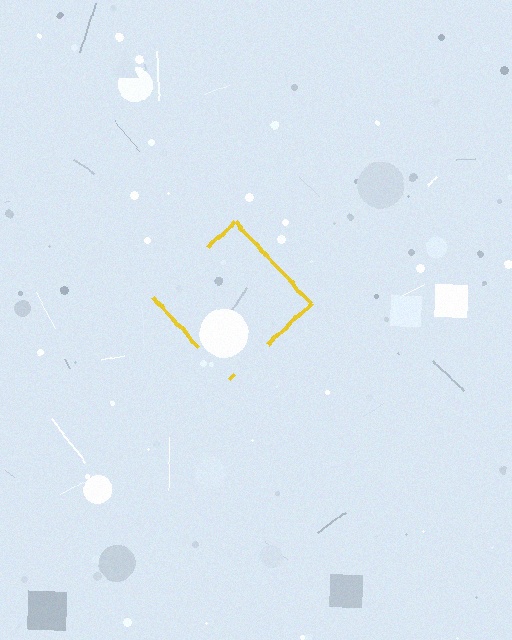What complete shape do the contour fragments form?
The contour fragments form a diamond.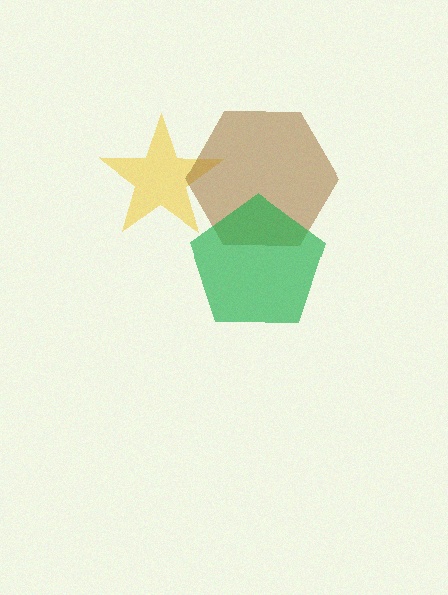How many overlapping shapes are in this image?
There are 3 overlapping shapes in the image.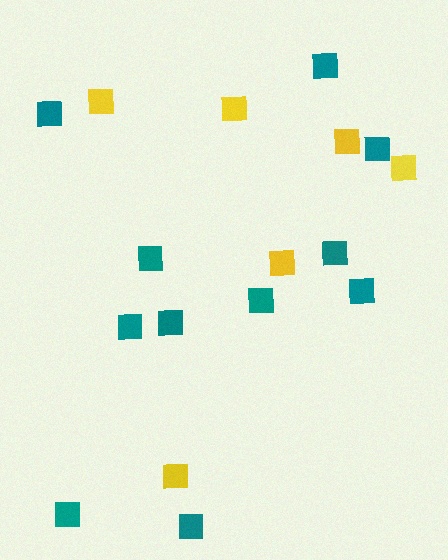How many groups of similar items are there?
There are 2 groups: one group of teal squares (11) and one group of yellow squares (6).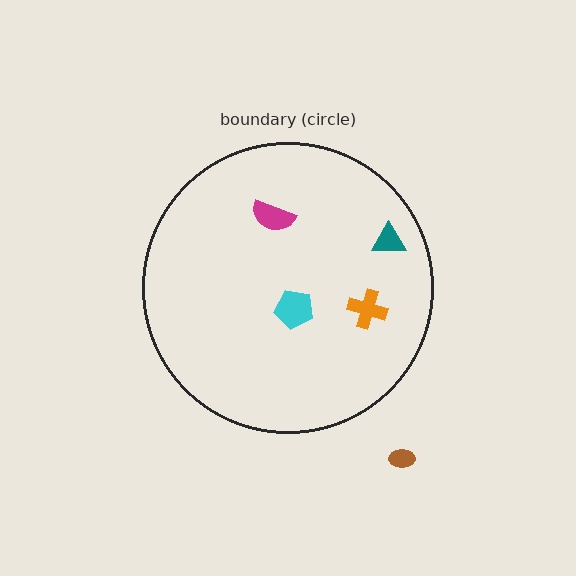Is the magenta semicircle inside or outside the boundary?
Inside.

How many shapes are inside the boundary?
4 inside, 1 outside.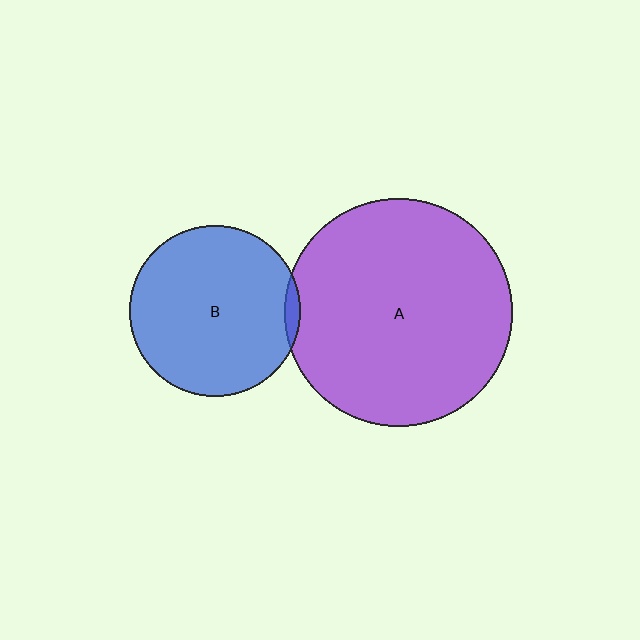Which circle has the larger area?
Circle A (purple).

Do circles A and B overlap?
Yes.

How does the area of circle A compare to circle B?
Approximately 1.8 times.